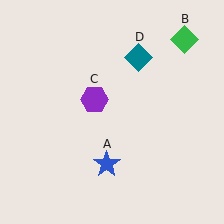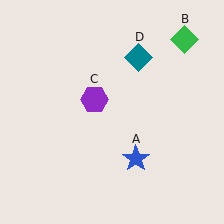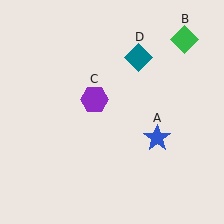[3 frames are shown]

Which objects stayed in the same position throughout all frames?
Green diamond (object B) and purple hexagon (object C) and teal diamond (object D) remained stationary.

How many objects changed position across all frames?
1 object changed position: blue star (object A).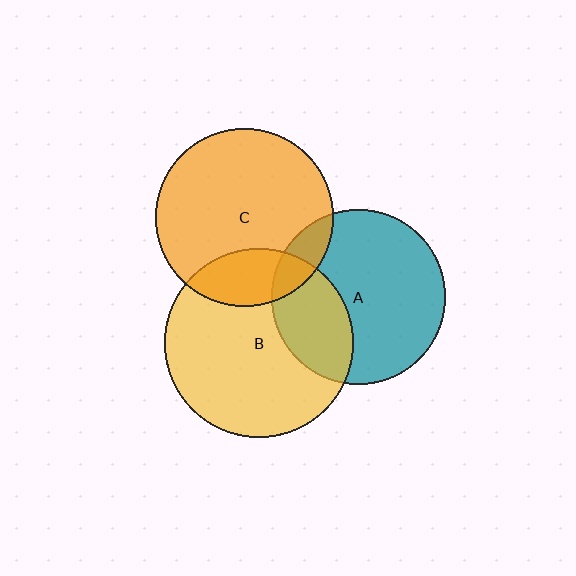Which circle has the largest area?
Circle B (yellow).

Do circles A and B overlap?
Yes.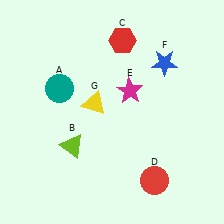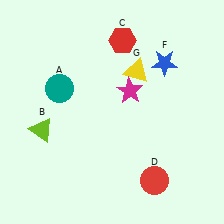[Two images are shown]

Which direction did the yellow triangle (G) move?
The yellow triangle (G) moved right.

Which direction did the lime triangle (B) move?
The lime triangle (B) moved left.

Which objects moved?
The objects that moved are: the lime triangle (B), the yellow triangle (G).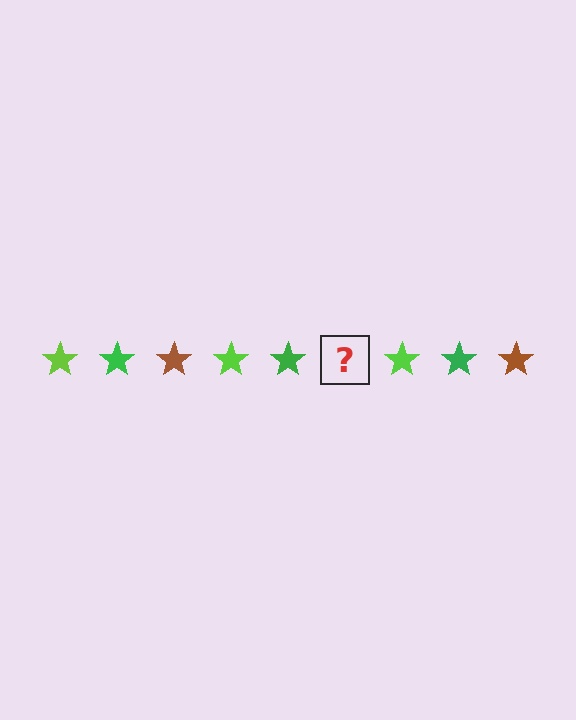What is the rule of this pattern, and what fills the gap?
The rule is that the pattern cycles through lime, green, brown stars. The gap should be filled with a brown star.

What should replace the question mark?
The question mark should be replaced with a brown star.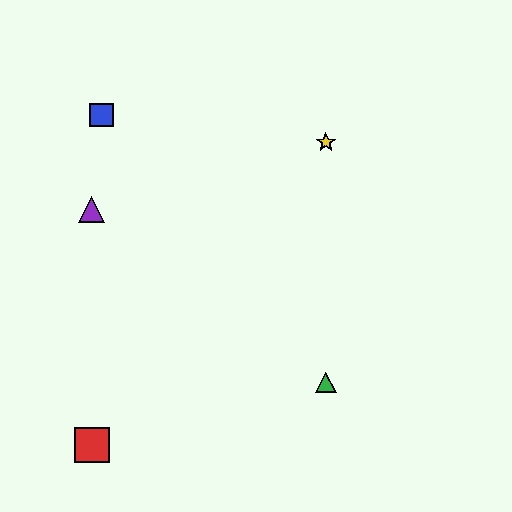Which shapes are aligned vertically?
The green triangle, the yellow star are aligned vertically.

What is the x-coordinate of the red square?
The red square is at x≈92.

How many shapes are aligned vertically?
2 shapes (the green triangle, the yellow star) are aligned vertically.